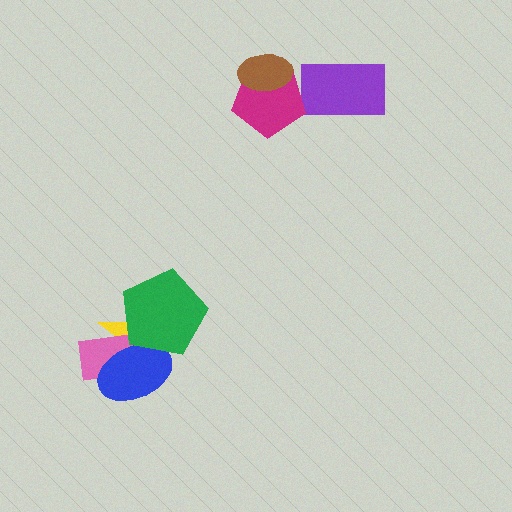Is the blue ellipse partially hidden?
Yes, it is partially covered by another shape.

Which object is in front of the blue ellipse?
The green pentagon is in front of the blue ellipse.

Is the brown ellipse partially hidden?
No, no other shape covers it.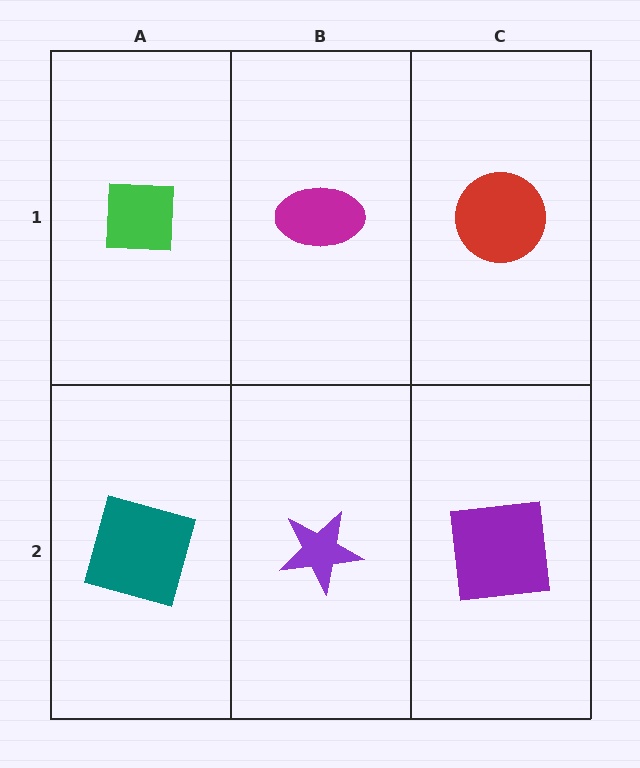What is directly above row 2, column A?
A green square.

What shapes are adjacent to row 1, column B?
A purple star (row 2, column B), a green square (row 1, column A), a red circle (row 1, column C).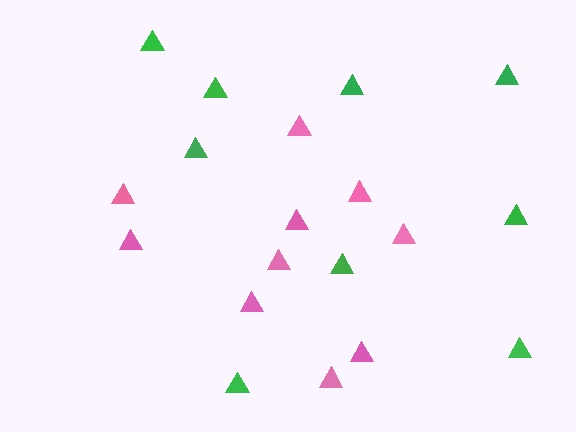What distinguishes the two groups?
There are 2 groups: one group of pink triangles (10) and one group of green triangles (9).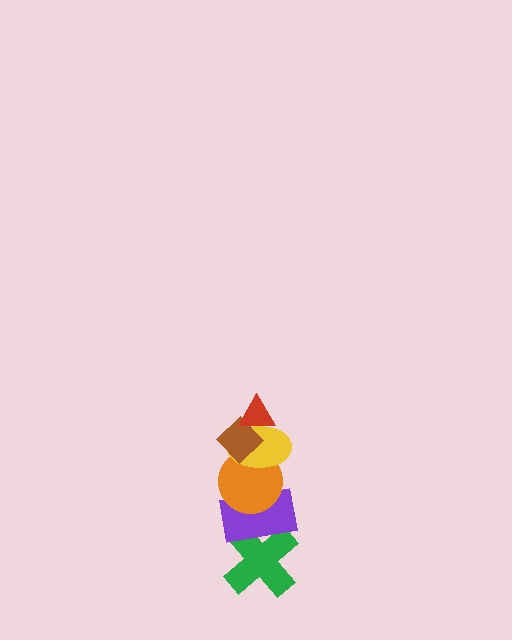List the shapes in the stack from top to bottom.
From top to bottom: the red triangle, the brown diamond, the yellow ellipse, the orange circle, the purple rectangle, the green cross.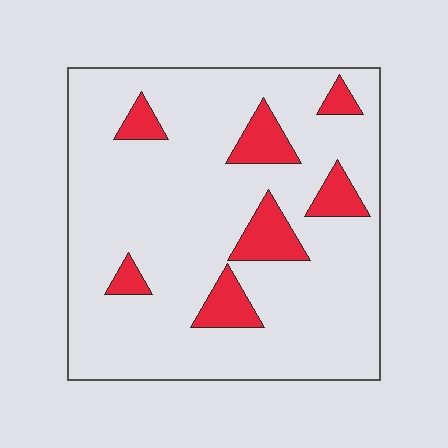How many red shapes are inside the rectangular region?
7.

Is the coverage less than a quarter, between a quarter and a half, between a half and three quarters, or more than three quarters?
Less than a quarter.